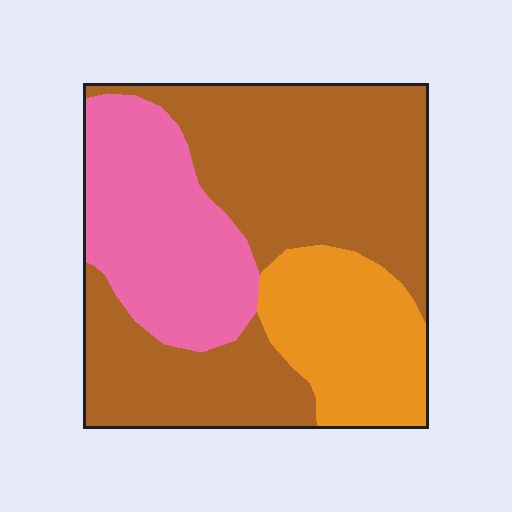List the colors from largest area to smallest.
From largest to smallest: brown, pink, orange.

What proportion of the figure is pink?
Pink covers roughly 25% of the figure.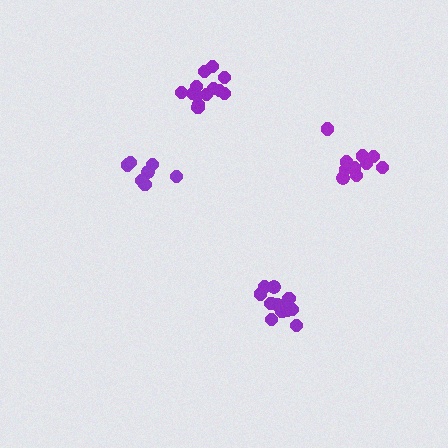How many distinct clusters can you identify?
There are 4 distinct clusters.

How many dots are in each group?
Group 1: 12 dots, Group 2: 13 dots, Group 3: 10 dots, Group 4: 7 dots (42 total).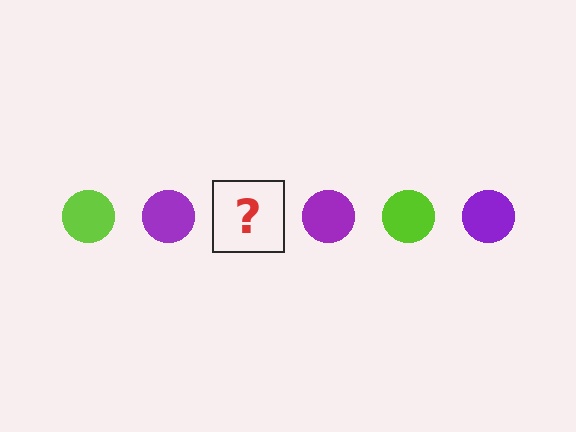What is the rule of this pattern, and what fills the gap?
The rule is that the pattern cycles through lime, purple circles. The gap should be filled with a lime circle.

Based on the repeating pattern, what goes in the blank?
The blank should be a lime circle.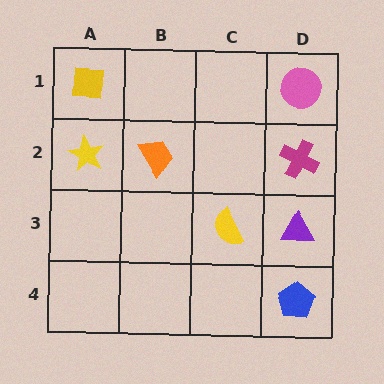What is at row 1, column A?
A yellow square.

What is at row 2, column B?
An orange trapezoid.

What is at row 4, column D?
A blue pentagon.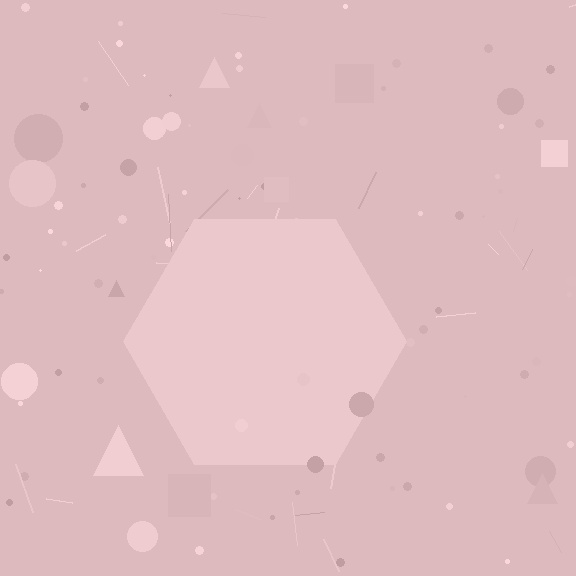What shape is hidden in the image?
A hexagon is hidden in the image.